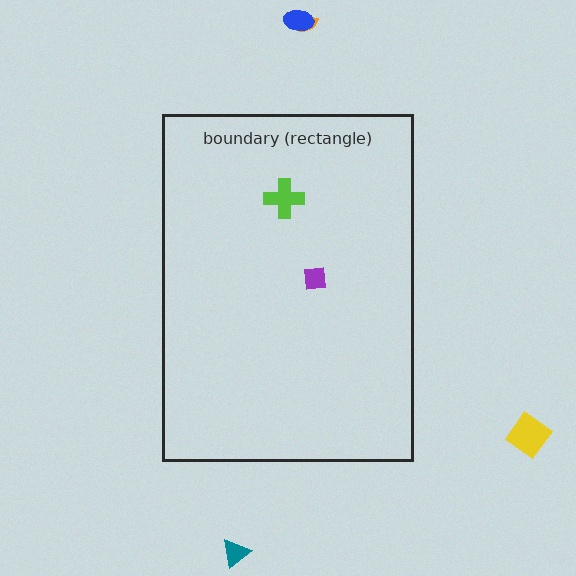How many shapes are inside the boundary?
2 inside, 4 outside.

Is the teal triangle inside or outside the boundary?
Outside.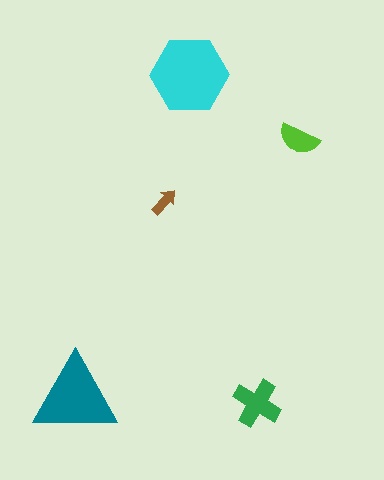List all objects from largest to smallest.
The cyan hexagon, the teal triangle, the green cross, the lime semicircle, the brown arrow.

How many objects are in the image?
There are 5 objects in the image.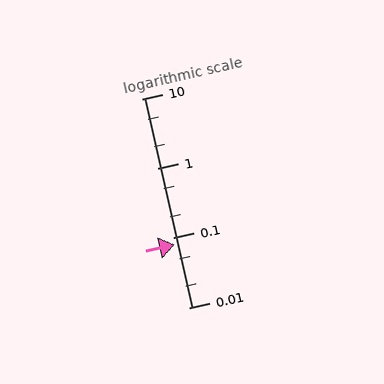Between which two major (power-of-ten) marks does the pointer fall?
The pointer is between 0.01 and 0.1.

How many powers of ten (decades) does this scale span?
The scale spans 3 decades, from 0.01 to 10.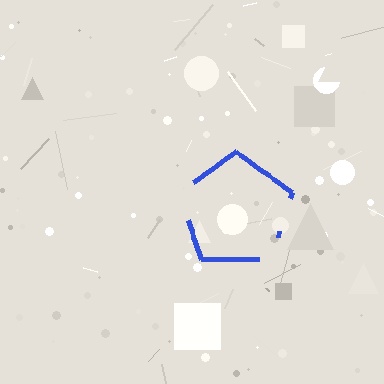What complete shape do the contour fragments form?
The contour fragments form a pentagon.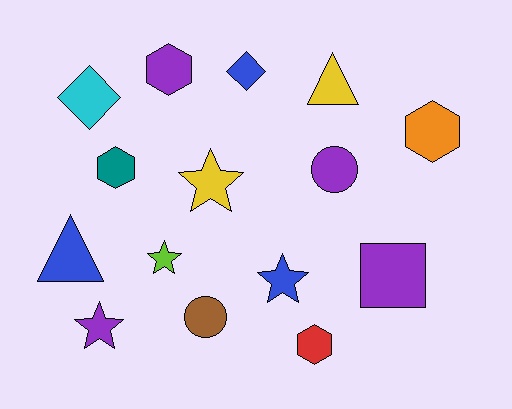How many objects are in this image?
There are 15 objects.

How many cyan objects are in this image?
There is 1 cyan object.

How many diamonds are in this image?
There are 2 diamonds.